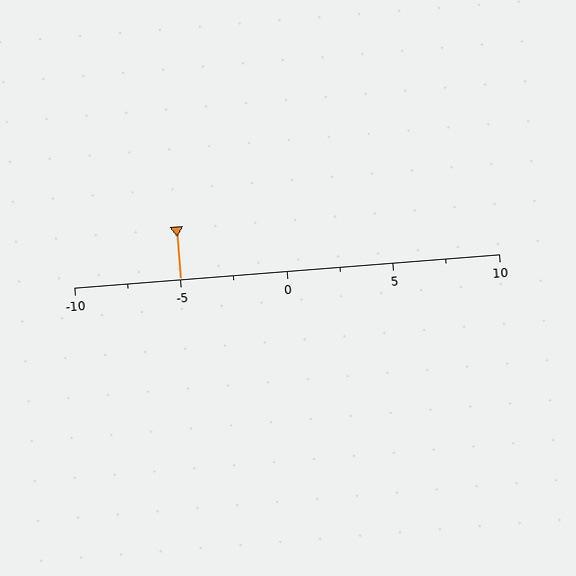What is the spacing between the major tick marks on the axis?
The major ticks are spaced 5 apart.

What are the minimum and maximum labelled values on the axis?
The axis runs from -10 to 10.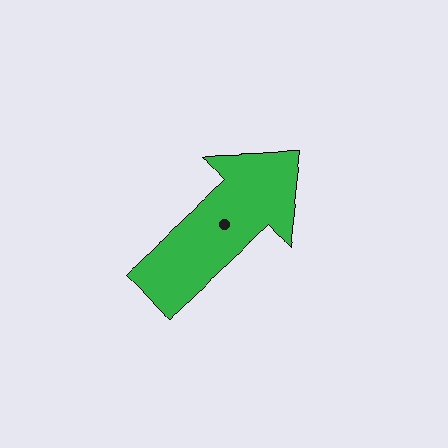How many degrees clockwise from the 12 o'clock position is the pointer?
Approximately 47 degrees.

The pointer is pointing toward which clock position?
Roughly 2 o'clock.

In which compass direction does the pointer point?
Northeast.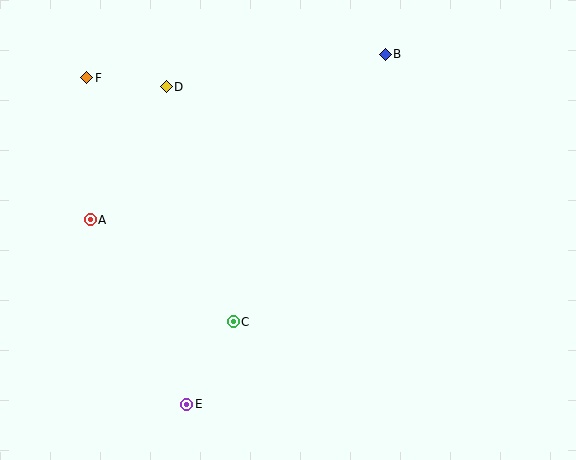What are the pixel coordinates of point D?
Point D is at (166, 87).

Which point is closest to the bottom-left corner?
Point E is closest to the bottom-left corner.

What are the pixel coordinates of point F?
Point F is at (87, 78).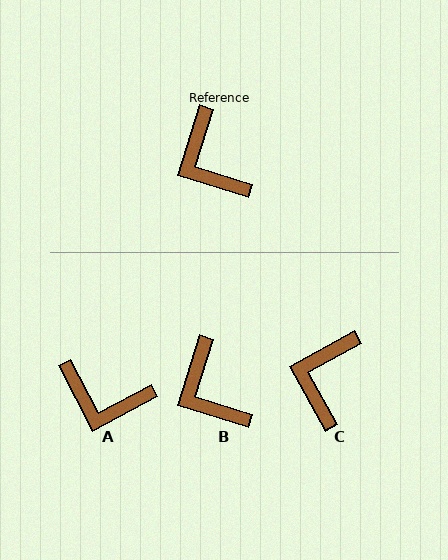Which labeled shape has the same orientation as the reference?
B.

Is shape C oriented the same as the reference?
No, it is off by about 44 degrees.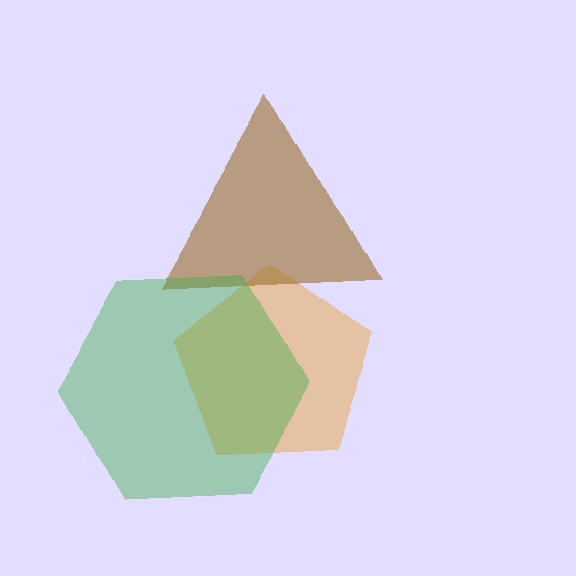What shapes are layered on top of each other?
The layered shapes are: an orange pentagon, a brown triangle, a green hexagon.